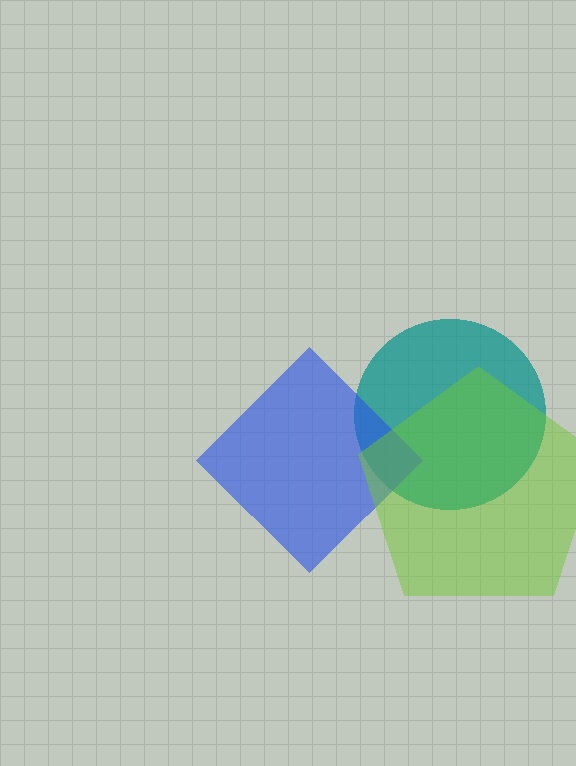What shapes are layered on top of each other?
The layered shapes are: a teal circle, a blue diamond, a lime pentagon.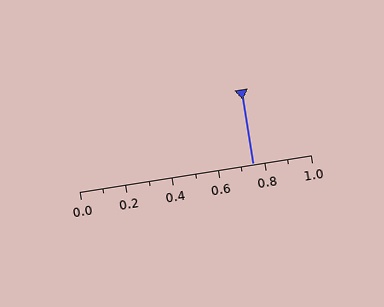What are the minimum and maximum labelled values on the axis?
The axis runs from 0.0 to 1.0.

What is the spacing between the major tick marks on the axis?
The major ticks are spaced 0.2 apart.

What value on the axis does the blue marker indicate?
The marker indicates approximately 0.75.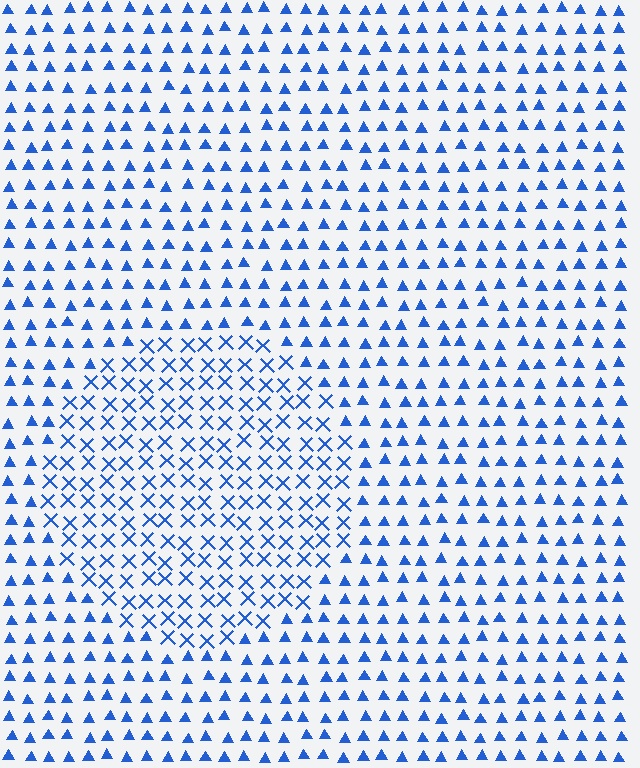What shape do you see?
I see a circle.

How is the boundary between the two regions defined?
The boundary is defined by a change in element shape: X marks inside vs. triangles outside. All elements share the same color and spacing.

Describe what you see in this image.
The image is filled with small blue elements arranged in a uniform grid. A circle-shaped region contains X marks, while the surrounding area contains triangles. The boundary is defined purely by the change in element shape.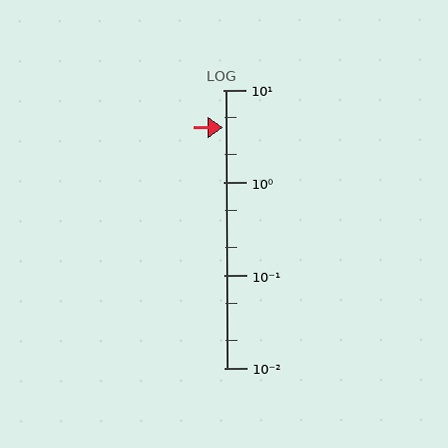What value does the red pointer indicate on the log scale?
The pointer indicates approximately 3.9.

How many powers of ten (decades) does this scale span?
The scale spans 3 decades, from 0.01 to 10.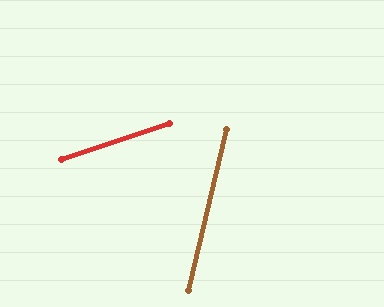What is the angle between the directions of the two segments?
Approximately 58 degrees.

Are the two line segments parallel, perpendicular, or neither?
Neither parallel nor perpendicular — they differ by about 58°.